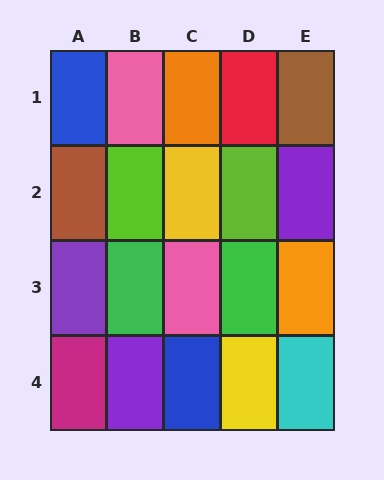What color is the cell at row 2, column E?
Purple.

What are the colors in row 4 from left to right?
Magenta, purple, blue, yellow, cyan.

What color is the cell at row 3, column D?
Green.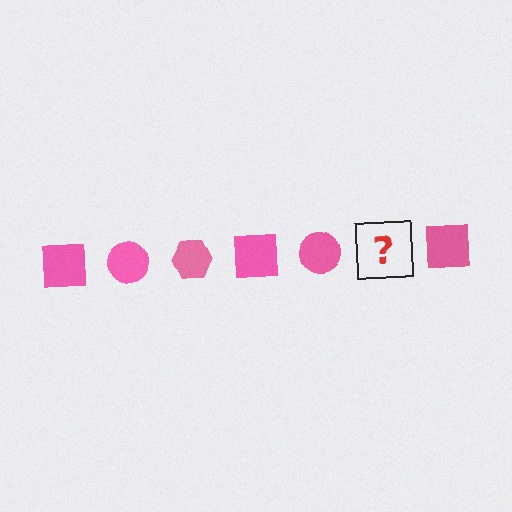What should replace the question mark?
The question mark should be replaced with a pink hexagon.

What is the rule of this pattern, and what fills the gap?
The rule is that the pattern cycles through square, circle, hexagon shapes in pink. The gap should be filled with a pink hexagon.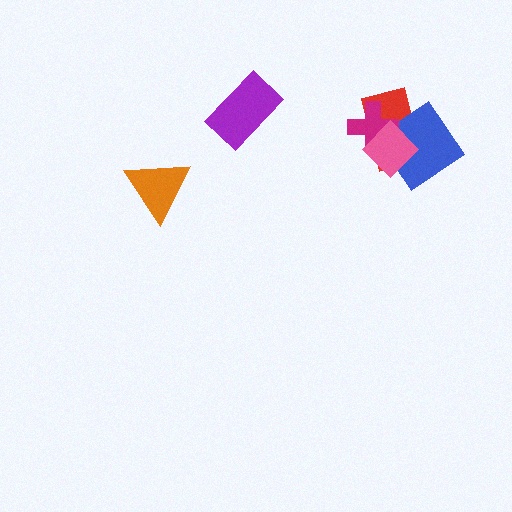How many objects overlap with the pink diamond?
3 objects overlap with the pink diamond.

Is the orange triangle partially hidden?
No, no other shape covers it.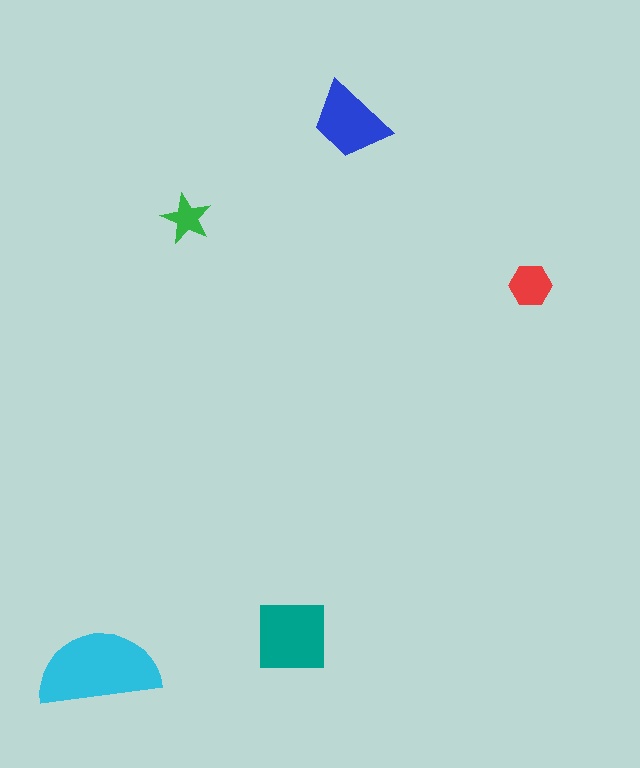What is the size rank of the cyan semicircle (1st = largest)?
1st.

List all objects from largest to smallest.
The cyan semicircle, the teal square, the blue trapezoid, the red hexagon, the green star.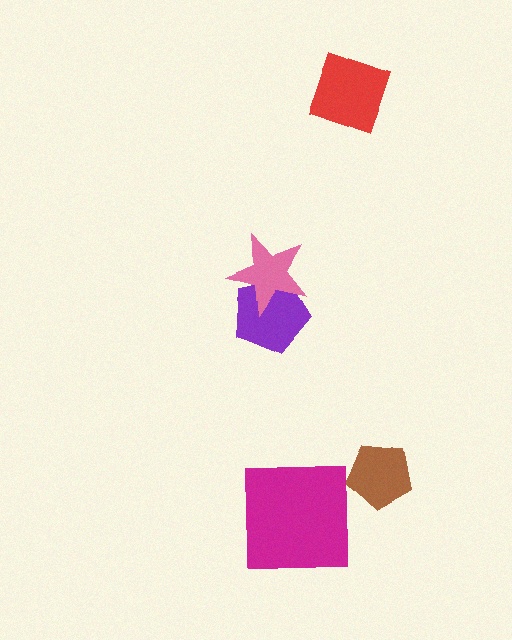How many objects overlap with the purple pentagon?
1 object overlaps with the purple pentagon.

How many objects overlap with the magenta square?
0 objects overlap with the magenta square.